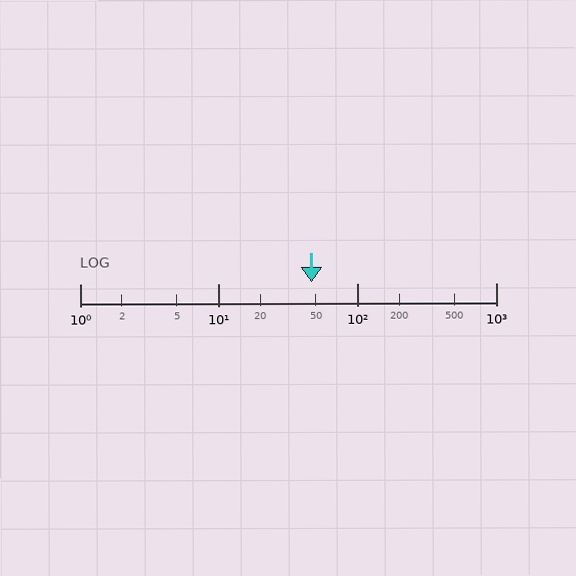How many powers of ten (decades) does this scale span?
The scale spans 3 decades, from 1 to 1000.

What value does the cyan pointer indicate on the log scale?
The pointer indicates approximately 47.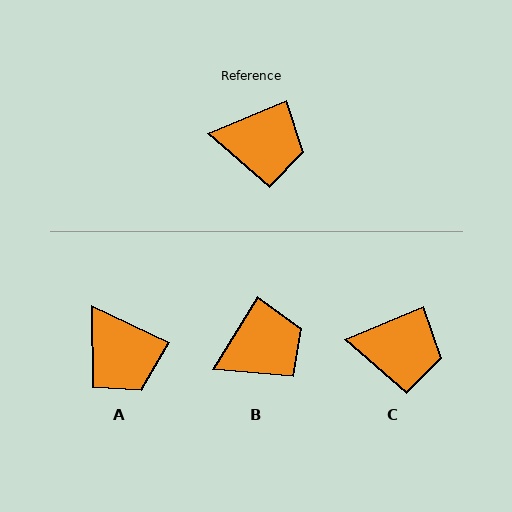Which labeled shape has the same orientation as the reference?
C.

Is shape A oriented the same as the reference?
No, it is off by about 48 degrees.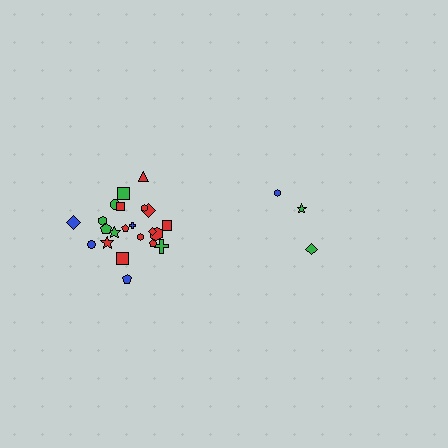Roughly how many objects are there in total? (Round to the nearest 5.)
Roughly 25 objects in total.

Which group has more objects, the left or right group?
The left group.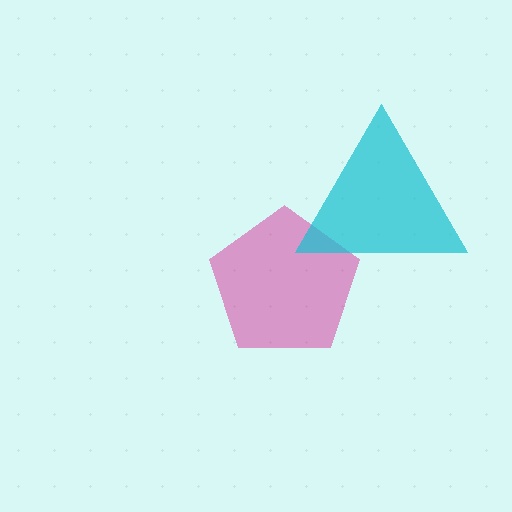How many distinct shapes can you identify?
There are 2 distinct shapes: a magenta pentagon, a cyan triangle.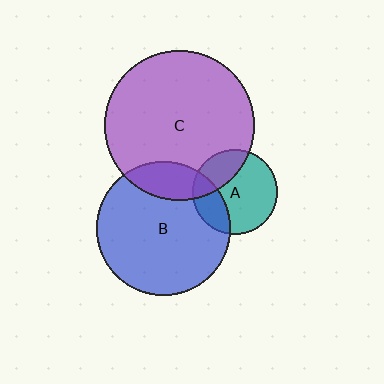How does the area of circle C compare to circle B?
Approximately 1.3 times.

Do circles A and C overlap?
Yes.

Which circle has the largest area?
Circle C (purple).